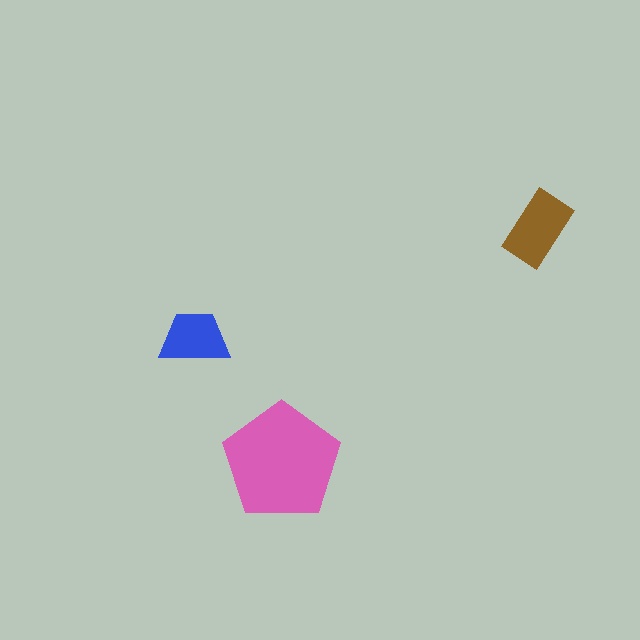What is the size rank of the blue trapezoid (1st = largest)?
3rd.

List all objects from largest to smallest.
The pink pentagon, the brown rectangle, the blue trapezoid.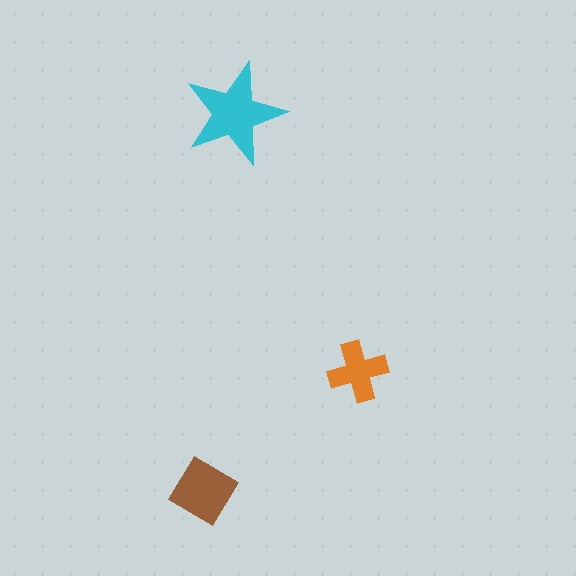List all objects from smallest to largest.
The orange cross, the brown diamond, the cyan star.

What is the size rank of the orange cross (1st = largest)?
3rd.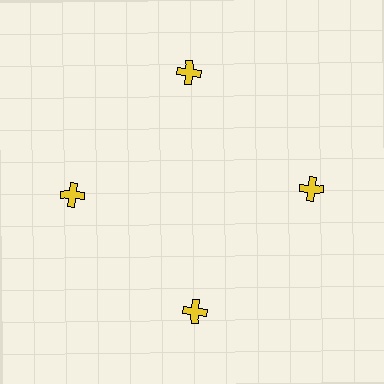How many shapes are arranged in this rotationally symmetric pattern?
There are 4 shapes, arranged in 4 groups of 1.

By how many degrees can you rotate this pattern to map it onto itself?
The pattern maps onto itself every 90 degrees of rotation.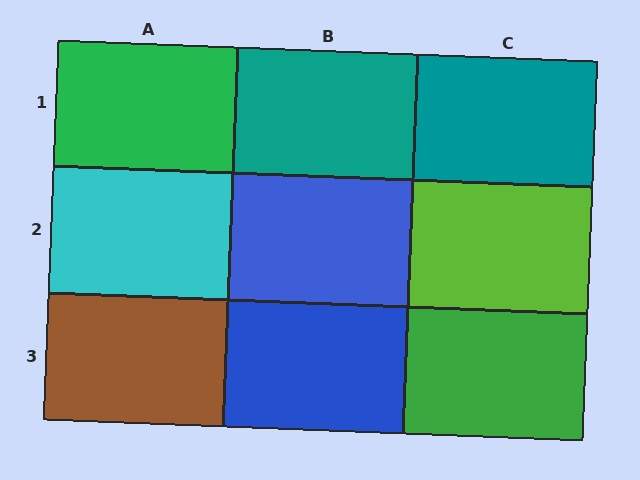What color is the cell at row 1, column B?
Teal.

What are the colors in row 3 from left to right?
Brown, blue, green.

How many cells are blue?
2 cells are blue.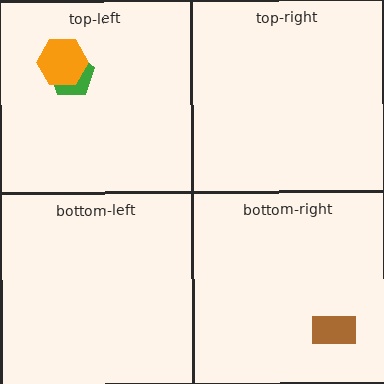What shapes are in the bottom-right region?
The brown rectangle.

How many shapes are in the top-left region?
2.